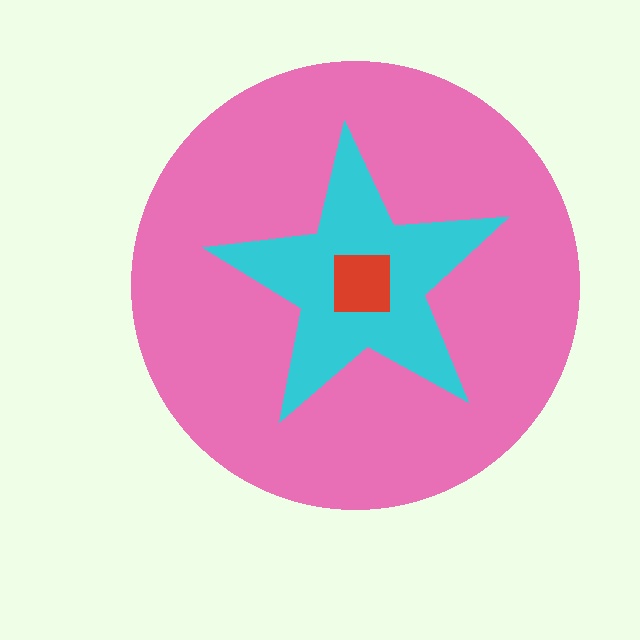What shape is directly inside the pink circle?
The cyan star.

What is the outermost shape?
The pink circle.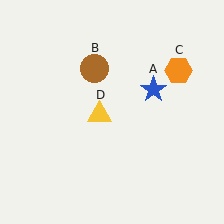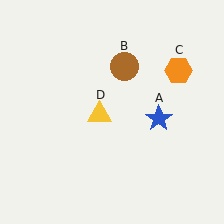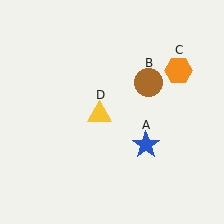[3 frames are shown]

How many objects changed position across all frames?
2 objects changed position: blue star (object A), brown circle (object B).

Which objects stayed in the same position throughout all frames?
Orange hexagon (object C) and yellow triangle (object D) remained stationary.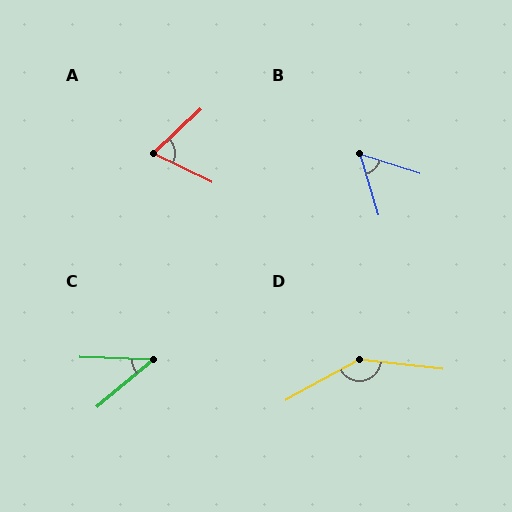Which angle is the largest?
D, at approximately 145 degrees.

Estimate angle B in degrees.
Approximately 56 degrees.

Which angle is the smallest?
C, at approximately 42 degrees.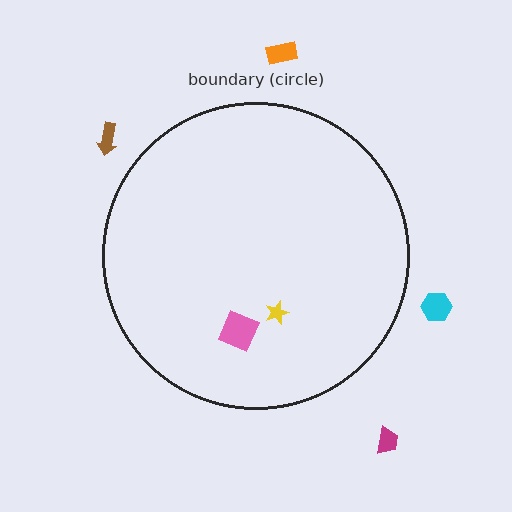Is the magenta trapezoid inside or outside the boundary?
Outside.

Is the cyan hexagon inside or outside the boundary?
Outside.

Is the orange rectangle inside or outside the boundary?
Outside.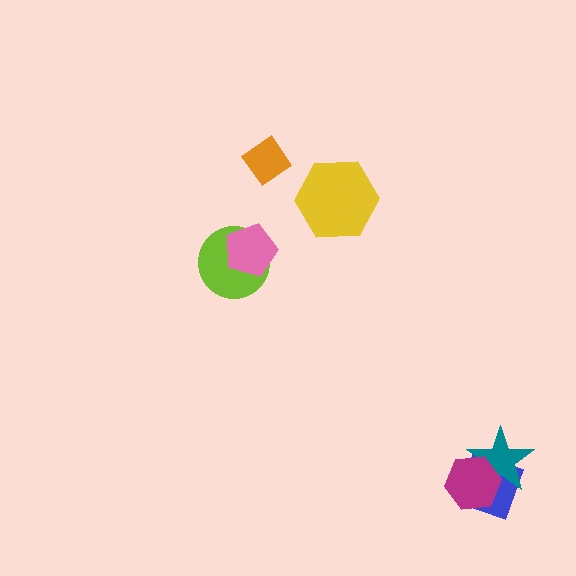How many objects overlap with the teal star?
2 objects overlap with the teal star.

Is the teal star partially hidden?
Yes, it is partially covered by another shape.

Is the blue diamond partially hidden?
Yes, it is partially covered by another shape.